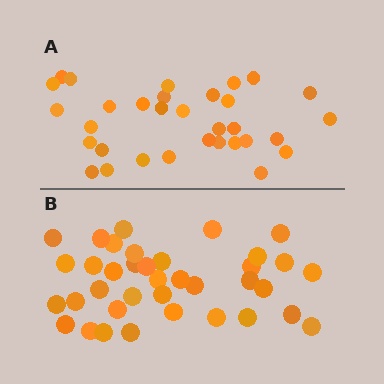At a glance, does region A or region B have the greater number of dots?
Region B (the bottom region) has more dots.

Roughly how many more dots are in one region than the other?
Region B has about 5 more dots than region A.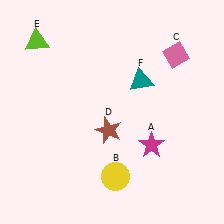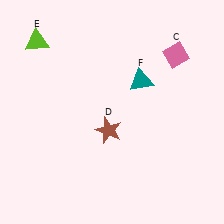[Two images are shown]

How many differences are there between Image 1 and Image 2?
There are 2 differences between the two images.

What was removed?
The yellow circle (B), the magenta star (A) were removed in Image 2.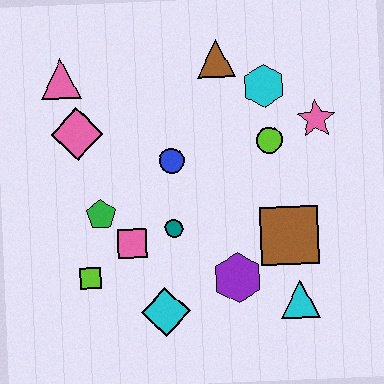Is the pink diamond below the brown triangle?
Yes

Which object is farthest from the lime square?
The pink star is farthest from the lime square.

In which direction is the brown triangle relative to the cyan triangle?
The brown triangle is above the cyan triangle.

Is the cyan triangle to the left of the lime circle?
No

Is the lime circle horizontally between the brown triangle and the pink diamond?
No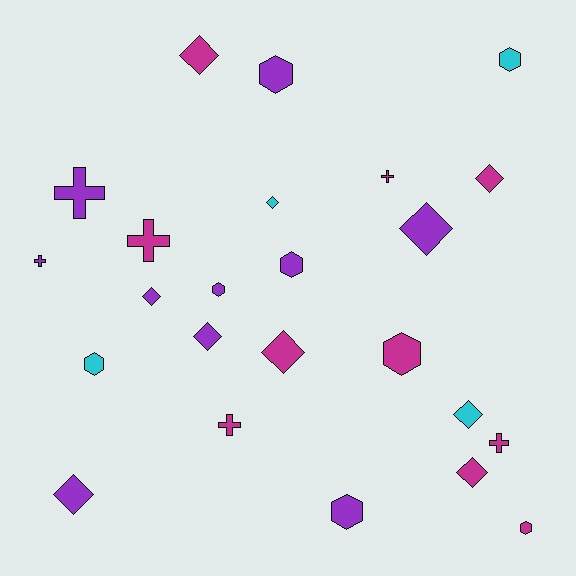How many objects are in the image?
There are 24 objects.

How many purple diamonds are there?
There are 4 purple diamonds.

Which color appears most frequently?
Magenta, with 10 objects.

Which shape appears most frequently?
Diamond, with 10 objects.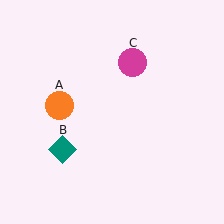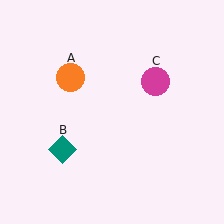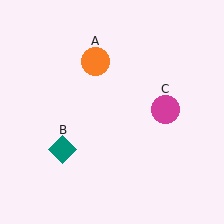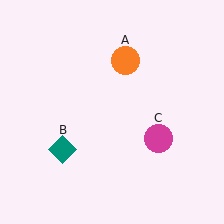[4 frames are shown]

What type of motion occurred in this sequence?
The orange circle (object A), magenta circle (object C) rotated clockwise around the center of the scene.